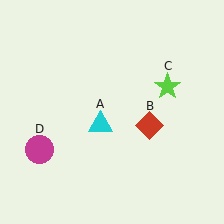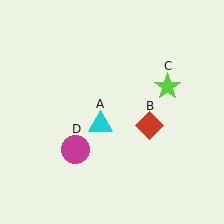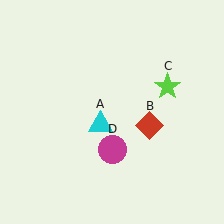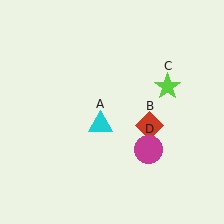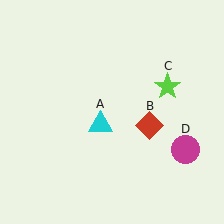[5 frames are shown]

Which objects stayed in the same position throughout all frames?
Cyan triangle (object A) and red diamond (object B) and lime star (object C) remained stationary.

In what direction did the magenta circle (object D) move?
The magenta circle (object D) moved right.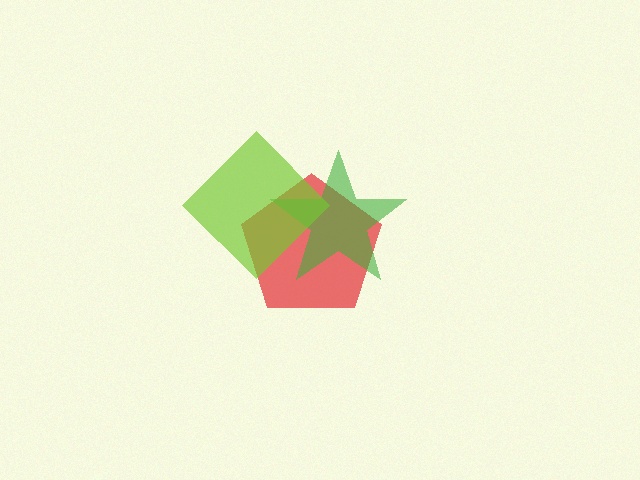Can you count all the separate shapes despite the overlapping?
Yes, there are 3 separate shapes.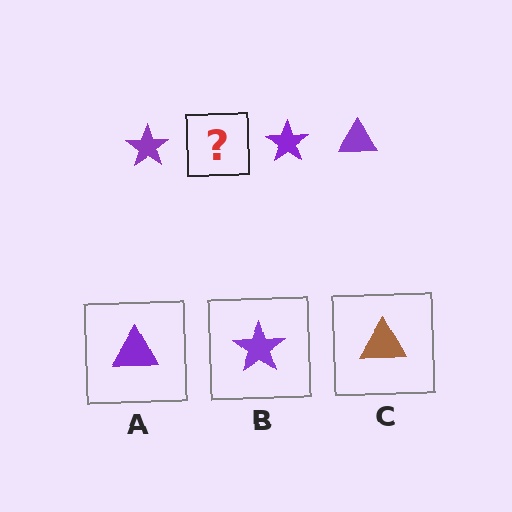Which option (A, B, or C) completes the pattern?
A.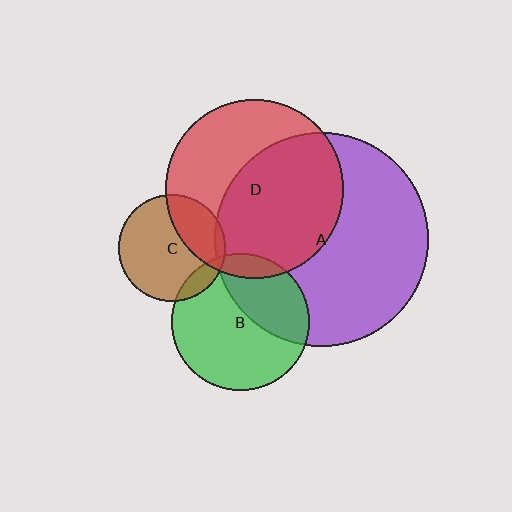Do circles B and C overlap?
Yes.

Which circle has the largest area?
Circle A (purple).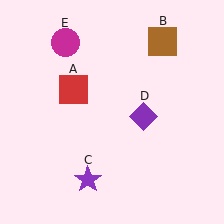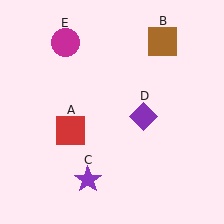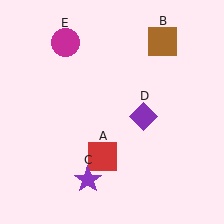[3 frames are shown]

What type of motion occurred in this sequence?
The red square (object A) rotated counterclockwise around the center of the scene.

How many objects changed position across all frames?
1 object changed position: red square (object A).